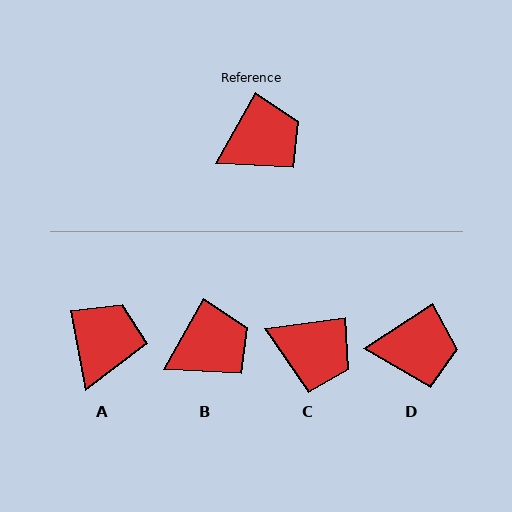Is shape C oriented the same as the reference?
No, it is off by about 53 degrees.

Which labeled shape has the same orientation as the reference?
B.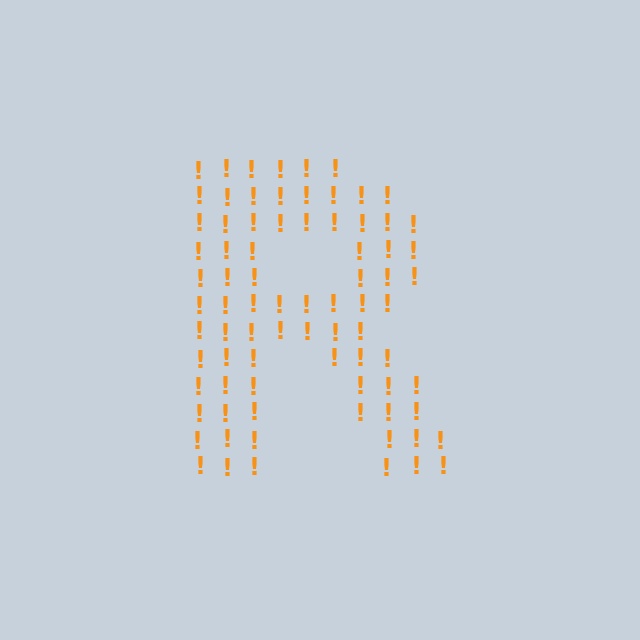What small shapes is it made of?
It is made of small exclamation marks.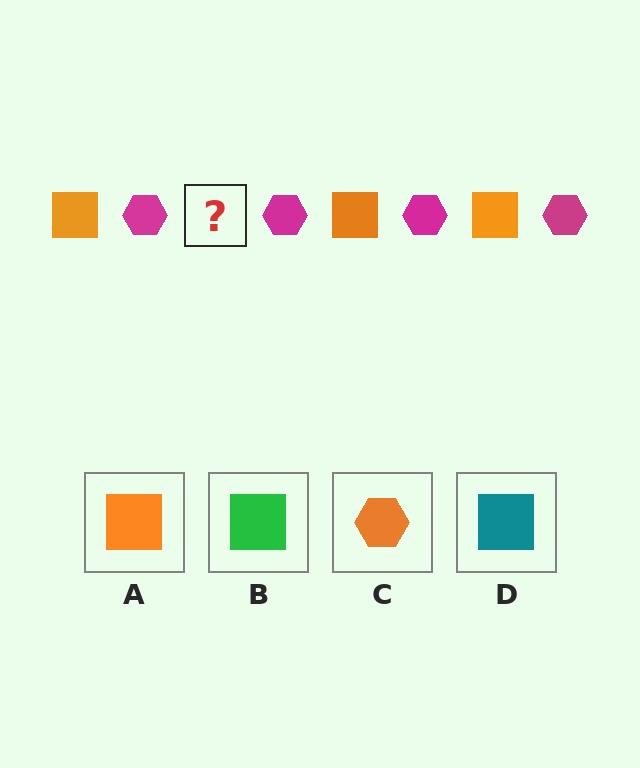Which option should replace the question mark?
Option A.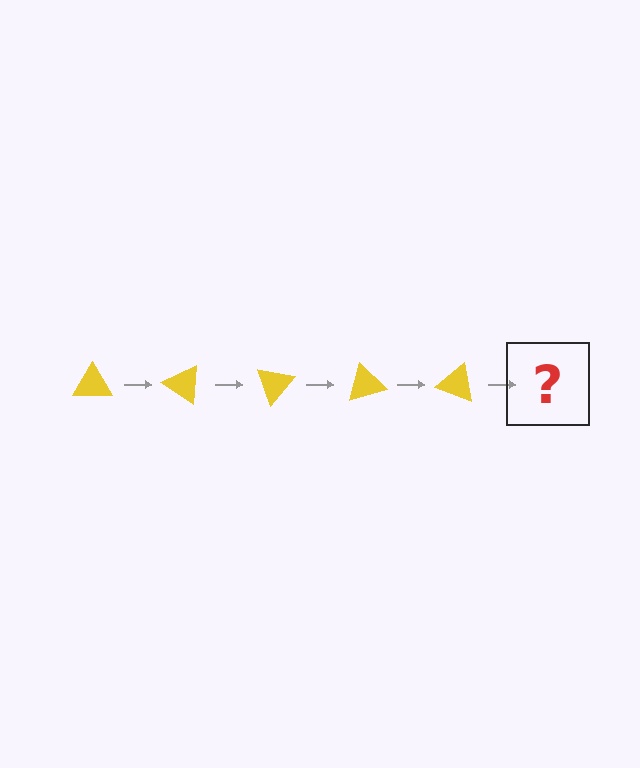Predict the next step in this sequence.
The next step is a yellow triangle rotated 175 degrees.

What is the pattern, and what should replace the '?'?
The pattern is that the triangle rotates 35 degrees each step. The '?' should be a yellow triangle rotated 175 degrees.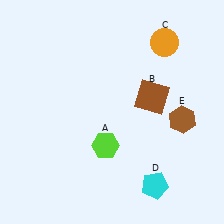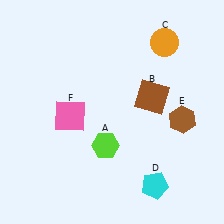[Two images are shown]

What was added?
A pink square (F) was added in Image 2.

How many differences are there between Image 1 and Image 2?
There is 1 difference between the two images.